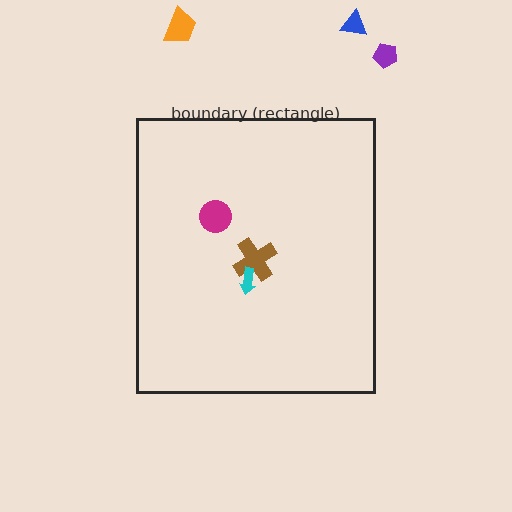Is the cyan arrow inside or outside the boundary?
Inside.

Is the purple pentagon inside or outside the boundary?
Outside.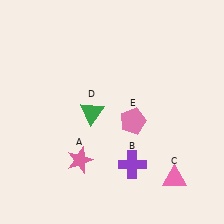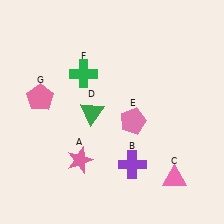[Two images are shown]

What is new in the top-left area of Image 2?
A green cross (F) was added in the top-left area of Image 2.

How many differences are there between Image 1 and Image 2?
There are 2 differences between the two images.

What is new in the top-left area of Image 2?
A pink pentagon (G) was added in the top-left area of Image 2.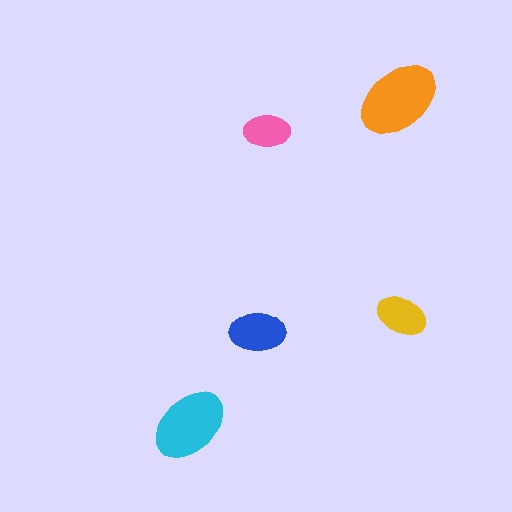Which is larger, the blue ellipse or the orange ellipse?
The orange one.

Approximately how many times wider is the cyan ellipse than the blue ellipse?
About 1.5 times wider.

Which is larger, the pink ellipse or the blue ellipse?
The blue one.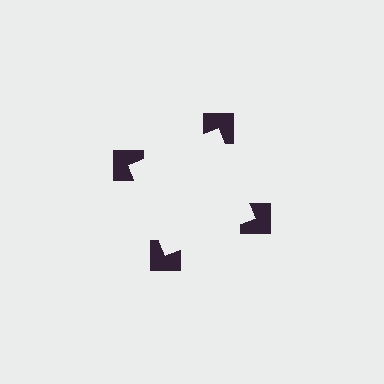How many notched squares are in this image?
There are 4 — one at each vertex of the illusory square.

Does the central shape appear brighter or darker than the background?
It typically appears slightly brighter than the background, even though no actual brightness change is drawn.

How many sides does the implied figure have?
4 sides.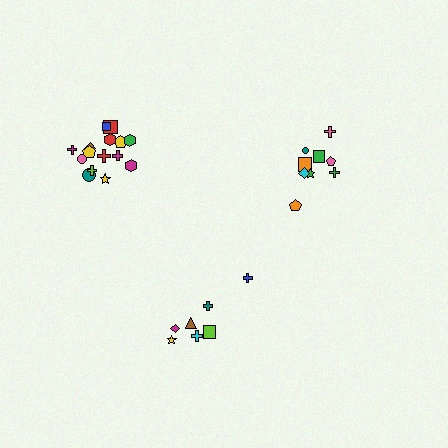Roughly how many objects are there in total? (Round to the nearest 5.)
Roughly 30 objects in total.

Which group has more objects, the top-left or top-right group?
The top-left group.